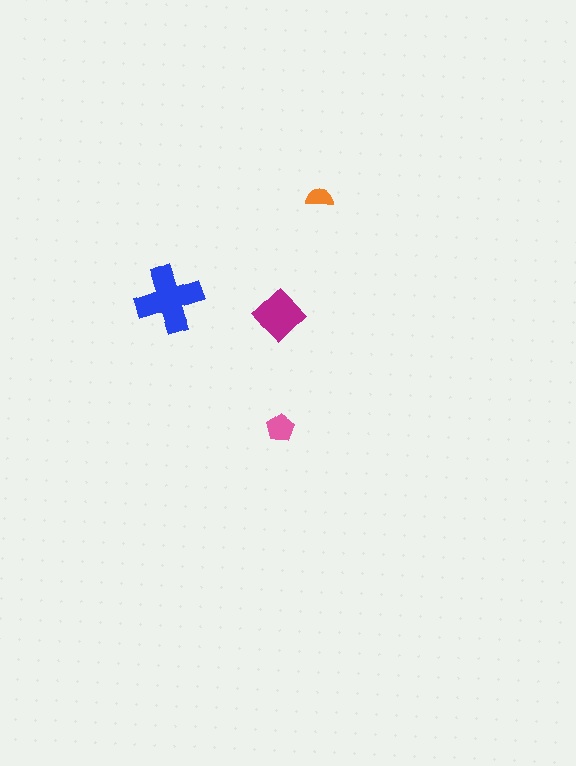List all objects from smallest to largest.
The orange semicircle, the pink pentagon, the magenta diamond, the blue cross.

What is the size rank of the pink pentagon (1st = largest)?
3rd.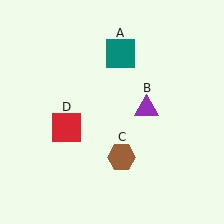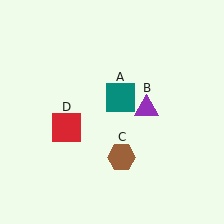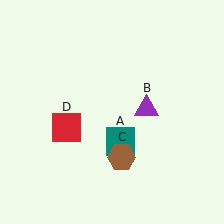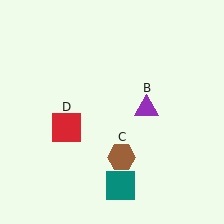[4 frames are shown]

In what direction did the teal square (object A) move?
The teal square (object A) moved down.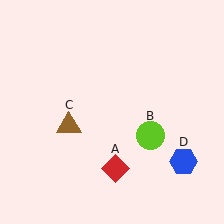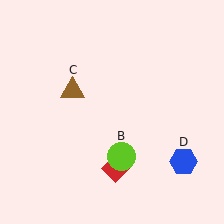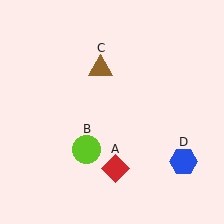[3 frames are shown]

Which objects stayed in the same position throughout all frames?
Red diamond (object A) and blue hexagon (object D) remained stationary.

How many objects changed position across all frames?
2 objects changed position: lime circle (object B), brown triangle (object C).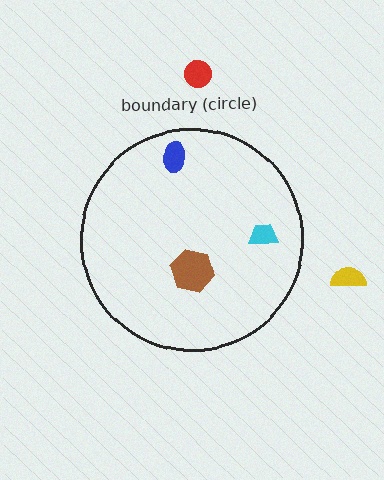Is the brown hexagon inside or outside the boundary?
Inside.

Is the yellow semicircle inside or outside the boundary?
Outside.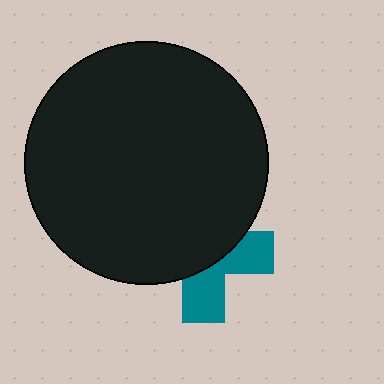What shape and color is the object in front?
The object in front is a black circle.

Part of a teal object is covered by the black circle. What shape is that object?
It is a cross.